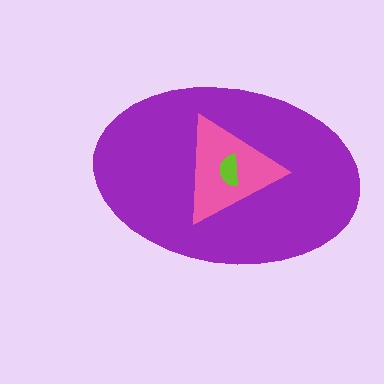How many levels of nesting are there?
3.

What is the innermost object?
The lime semicircle.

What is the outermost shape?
The purple ellipse.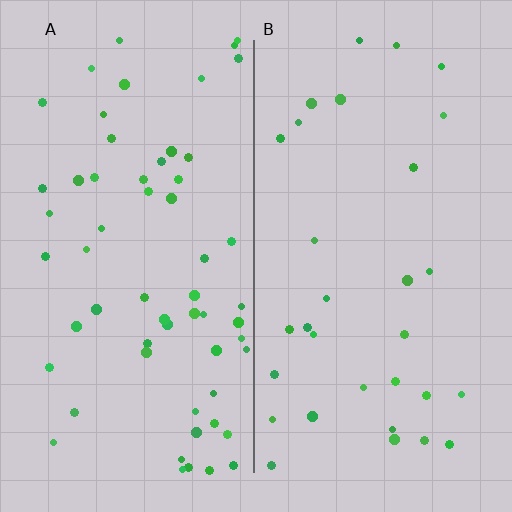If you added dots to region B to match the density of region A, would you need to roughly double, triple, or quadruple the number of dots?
Approximately double.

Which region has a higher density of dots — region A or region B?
A (the left).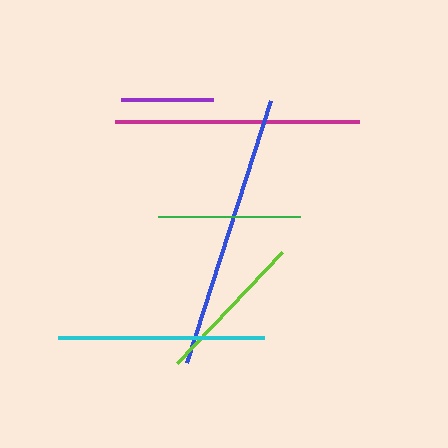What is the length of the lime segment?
The lime segment is approximately 153 pixels long.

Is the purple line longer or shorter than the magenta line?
The magenta line is longer than the purple line.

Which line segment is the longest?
The blue line is the longest at approximately 275 pixels.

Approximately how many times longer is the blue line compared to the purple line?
The blue line is approximately 3.0 times the length of the purple line.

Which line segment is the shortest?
The purple line is the shortest at approximately 91 pixels.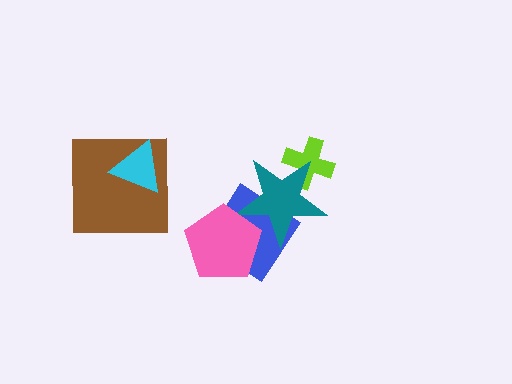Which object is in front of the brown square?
The cyan triangle is in front of the brown square.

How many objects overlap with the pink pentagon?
2 objects overlap with the pink pentagon.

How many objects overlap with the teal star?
3 objects overlap with the teal star.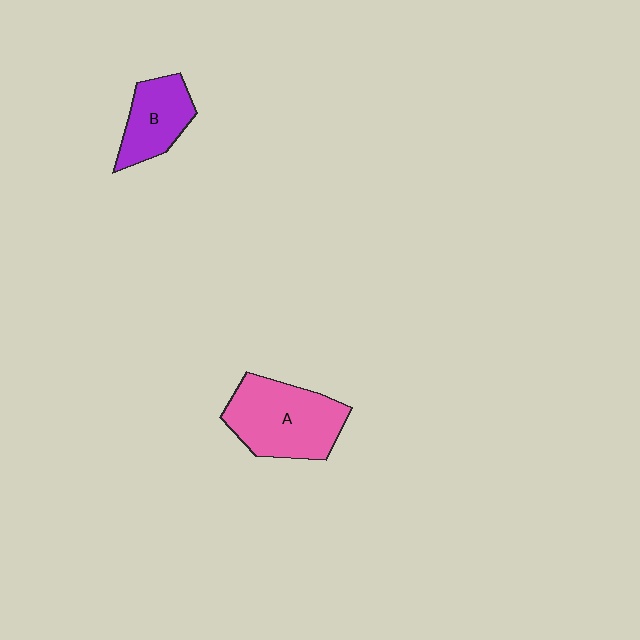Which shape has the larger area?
Shape A (pink).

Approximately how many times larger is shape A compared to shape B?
Approximately 1.6 times.